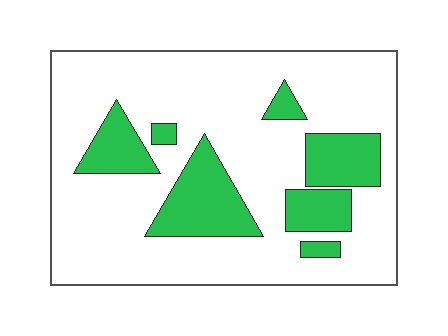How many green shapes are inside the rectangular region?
7.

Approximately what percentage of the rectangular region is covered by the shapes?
Approximately 25%.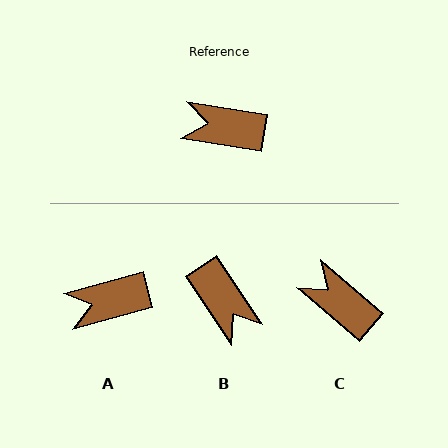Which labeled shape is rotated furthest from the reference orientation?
B, about 134 degrees away.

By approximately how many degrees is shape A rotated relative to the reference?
Approximately 25 degrees counter-clockwise.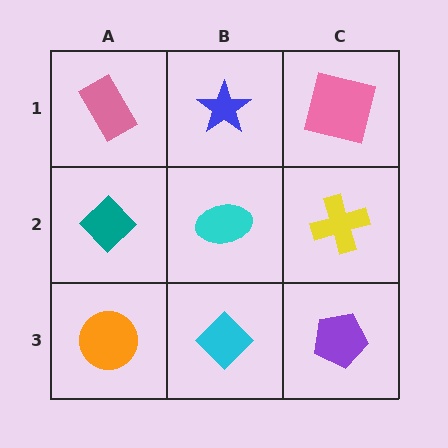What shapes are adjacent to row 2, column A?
A pink rectangle (row 1, column A), an orange circle (row 3, column A), a cyan ellipse (row 2, column B).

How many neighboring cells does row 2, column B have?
4.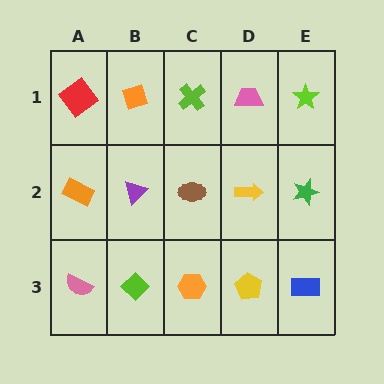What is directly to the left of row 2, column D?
A brown ellipse.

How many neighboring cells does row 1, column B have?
3.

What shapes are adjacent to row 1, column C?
A brown ellipse (row 2, column C), an orange diamond (row 1, column B), a pink trapezoid (row 1, column D).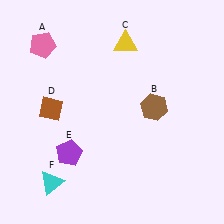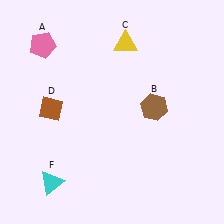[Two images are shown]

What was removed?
The purple pentagon (E) was removed in Image 2.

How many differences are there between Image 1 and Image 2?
There is 1 difference between the two images.